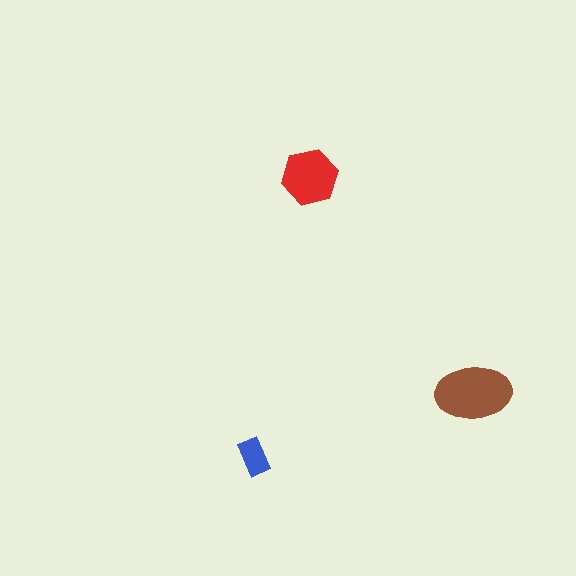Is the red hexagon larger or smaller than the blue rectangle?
Larger.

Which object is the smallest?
The blue rectangle.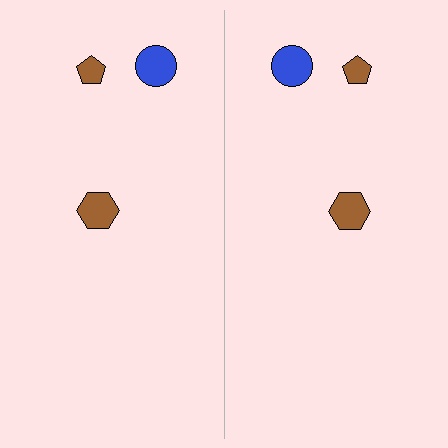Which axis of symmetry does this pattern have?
The pattern has a vertical axis of symmetry running through the center of the image.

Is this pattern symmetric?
Yes, this pattern has bilateral (reflection) symmetry.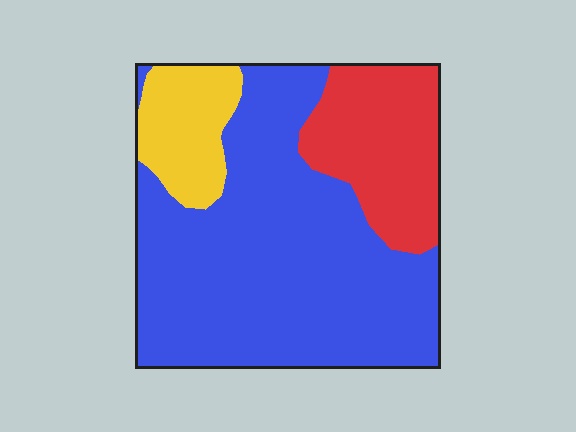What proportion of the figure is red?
Red takes up between a sixth and a third of the figure.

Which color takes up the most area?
Blue, at roughly 65%.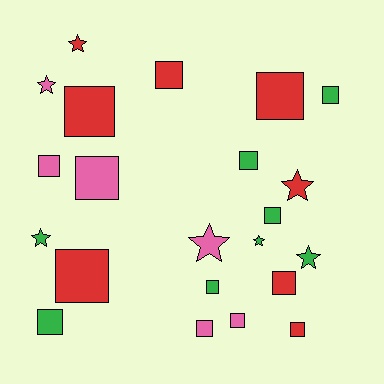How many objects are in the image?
There are 22 objects.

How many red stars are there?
There are 2 red stars.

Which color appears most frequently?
Green, with 8 objects.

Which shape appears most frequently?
Square, with 15 objects.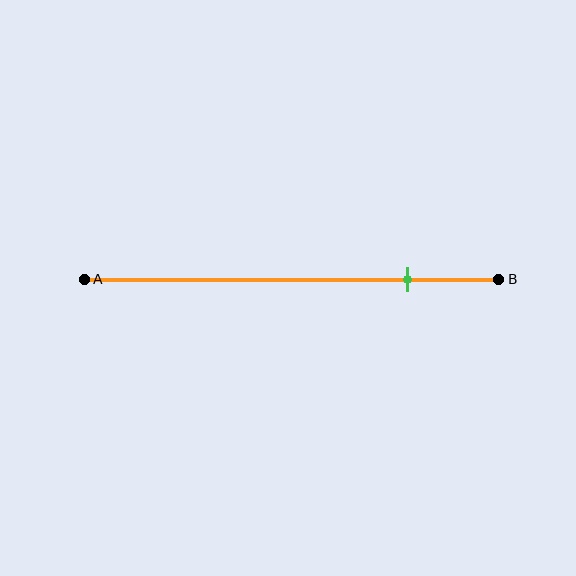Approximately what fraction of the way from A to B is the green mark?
The green mark is approximately 80% of the way from A to B.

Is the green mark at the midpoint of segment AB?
No, the mark is at about 80% from A, not at the 50% midpoint.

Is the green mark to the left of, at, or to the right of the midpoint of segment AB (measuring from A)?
The green mark is to the right of the midpoint of segment AB.